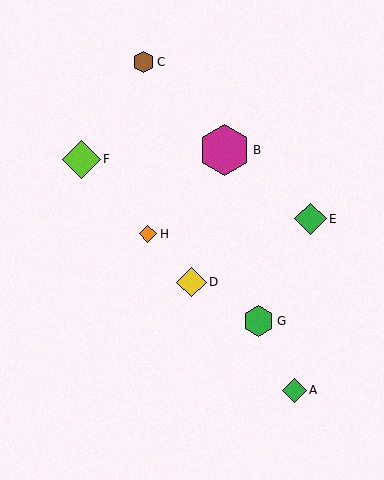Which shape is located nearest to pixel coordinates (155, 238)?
The orange diamond (labeled H) at (148, 234) is nearest to that location.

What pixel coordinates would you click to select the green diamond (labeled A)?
Click at (295, 390) to select the green diamond A.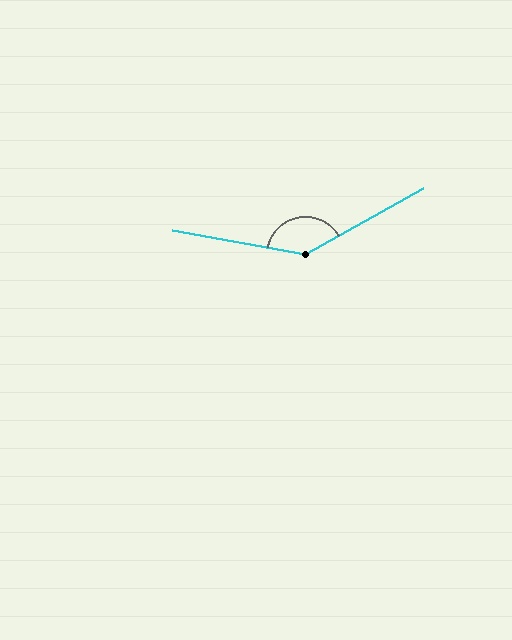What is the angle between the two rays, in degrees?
Approximately 140 degrees.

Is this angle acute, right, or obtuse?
It is obtuse.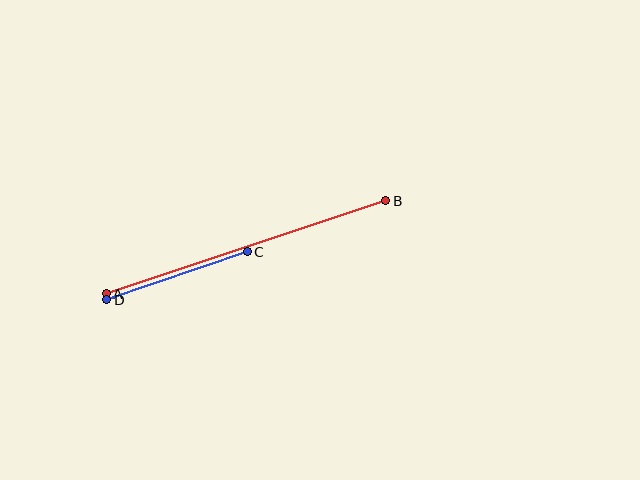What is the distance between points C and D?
The distance is approximately 148 pixels.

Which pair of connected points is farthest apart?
Points A and B are farthest apart.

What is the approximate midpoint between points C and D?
The midpoint is at approximately (177, 276) pixels.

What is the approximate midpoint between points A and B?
The midpoint is at approximately (246, 247) pixels.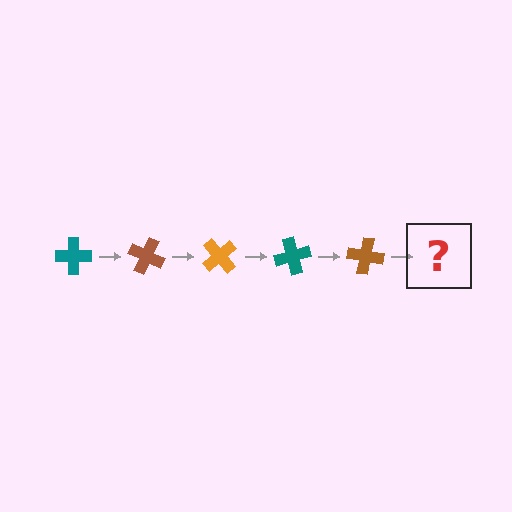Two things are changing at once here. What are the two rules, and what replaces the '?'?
The two rules are that it rotates 25 degrees each step and the color cycles through teal, brown, and orange. The '?' should be an orange cross, rotated 125 degrees from the start.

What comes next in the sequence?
The next element should be an orange cross, rotated 125 degrees from the start.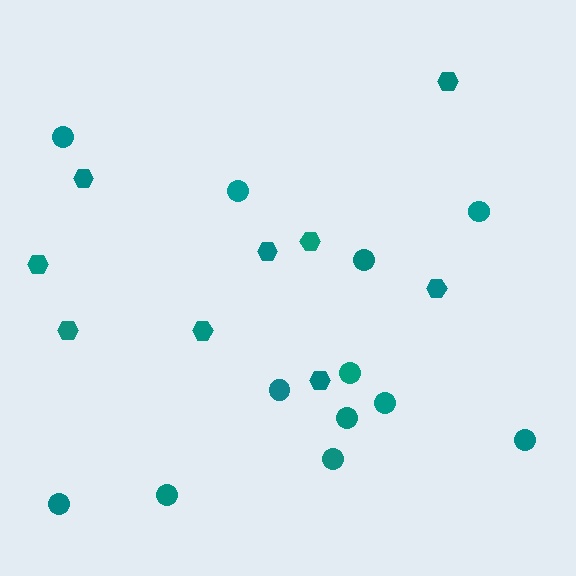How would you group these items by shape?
There are 2 groups: one group of circles (12) and one group of hexagons (9).